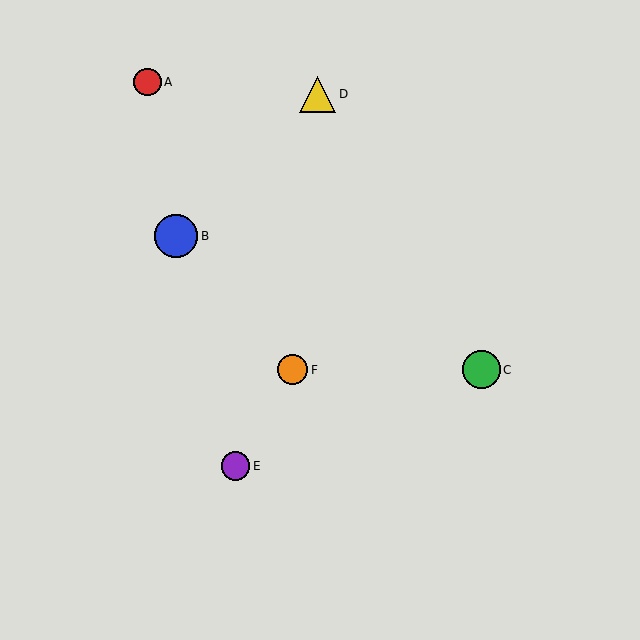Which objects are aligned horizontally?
Objects C, F are aligned horizontally.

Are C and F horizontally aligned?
Yes, both are at y≈370.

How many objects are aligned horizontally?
2 objects (C, F) are aligned horizontally.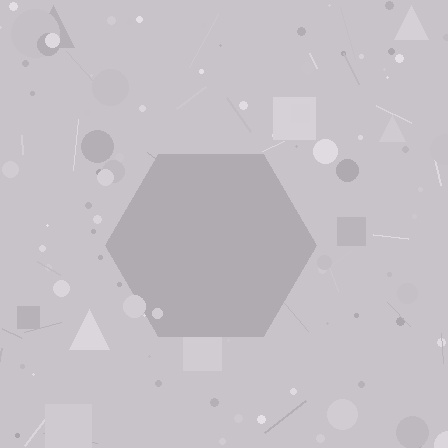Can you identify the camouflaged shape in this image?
The camouflaged shape is a hexagon.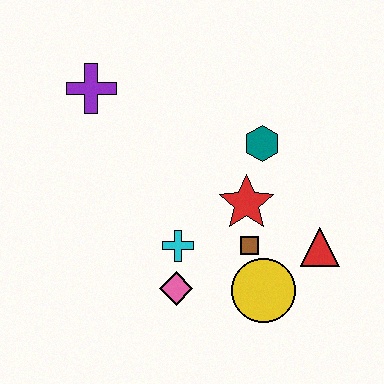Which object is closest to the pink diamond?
The cyan cross is closest to the pink diamond.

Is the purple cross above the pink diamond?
Yes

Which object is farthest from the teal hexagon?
The purple cross is farthest from the teal hexagon.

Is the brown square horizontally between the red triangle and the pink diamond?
Yes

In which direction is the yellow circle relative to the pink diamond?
The yellow circle is to the right of the pink diamond.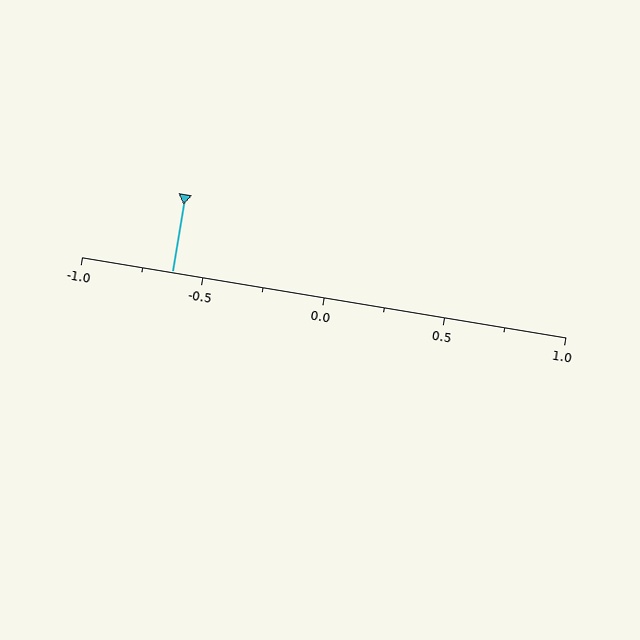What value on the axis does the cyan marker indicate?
The marker indicates approximately -0.62.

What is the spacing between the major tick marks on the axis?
The major ticks are spaced 0.5 apart.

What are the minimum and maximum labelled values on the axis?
The axis runs from -1.0 to 1.0.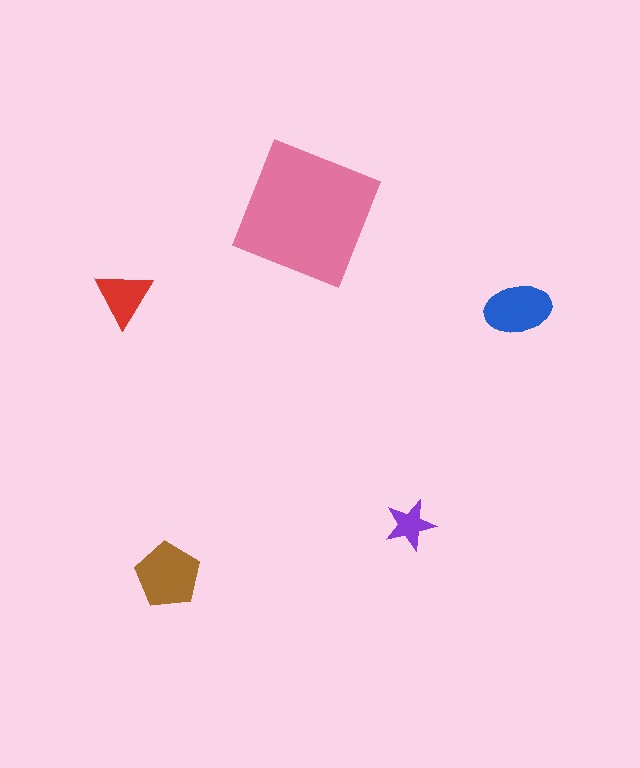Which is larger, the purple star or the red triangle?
The red triangle.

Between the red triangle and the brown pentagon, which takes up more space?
The brown pentagon.